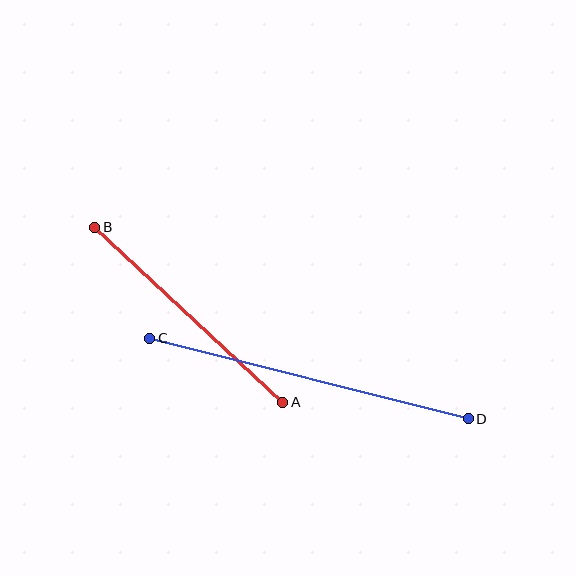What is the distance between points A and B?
The distance is approximately 257 pixels.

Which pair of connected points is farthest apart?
Points C and D are farthest apart.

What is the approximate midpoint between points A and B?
The midpoint is at approximately (189, 315) pixels.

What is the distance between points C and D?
The distance is approximately 329 pixels.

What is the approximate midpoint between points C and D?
The midpoint is at approximately (309, 378) pixels.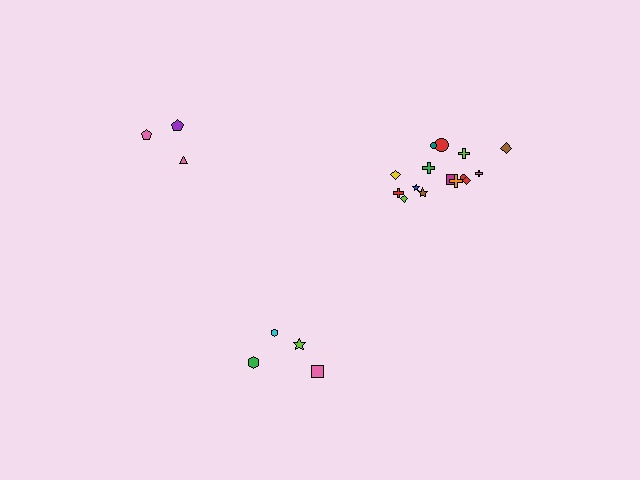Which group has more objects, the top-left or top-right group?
The top-right group.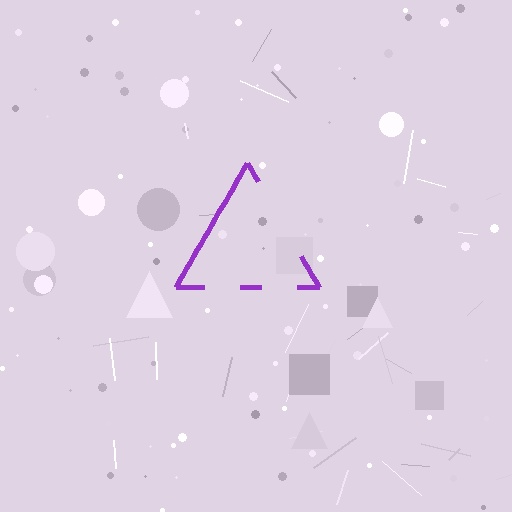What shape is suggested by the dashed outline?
The dashed outline suggests a triangle.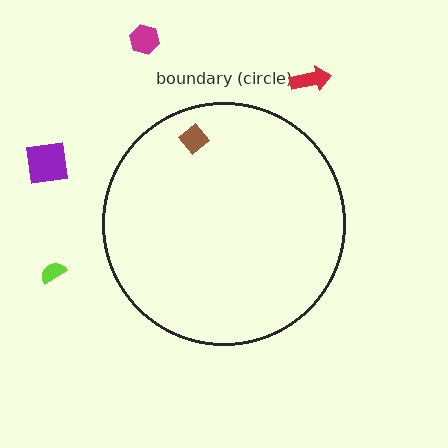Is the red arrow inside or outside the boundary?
Outside.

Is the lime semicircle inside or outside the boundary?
Outside.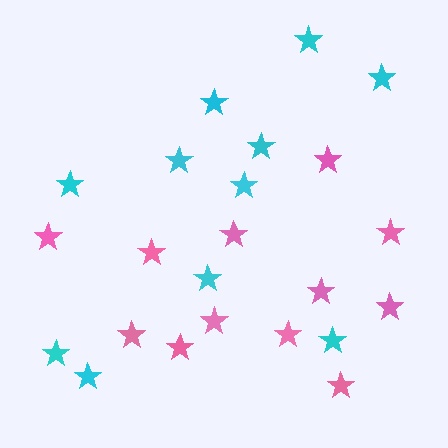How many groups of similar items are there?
There are 2 groups: one group of pink stars (12) and one group of cyan stars (11).